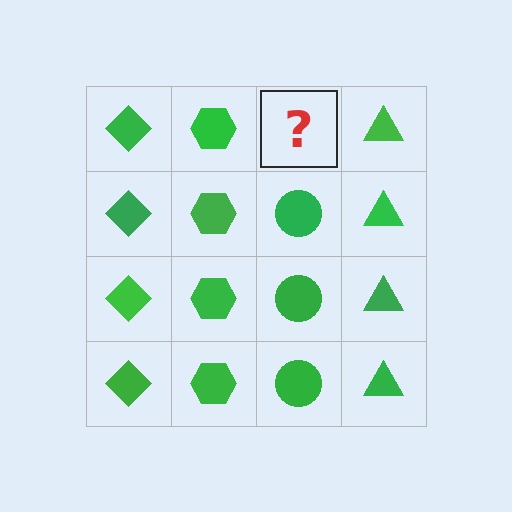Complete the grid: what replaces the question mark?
The question mark should be replaced with a green circle.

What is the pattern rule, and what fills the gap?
The rule is that each column has a consistent shape. The gap should be filled with a green circle.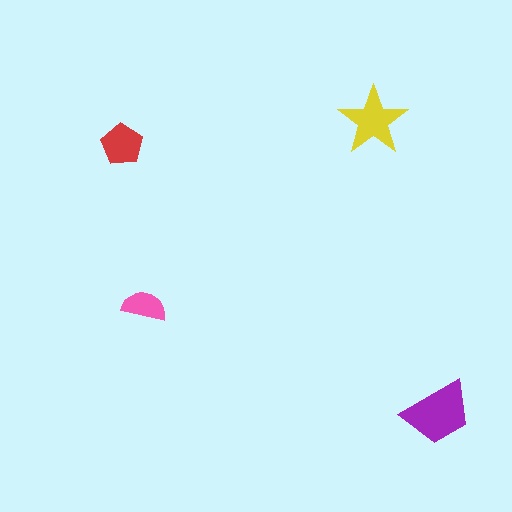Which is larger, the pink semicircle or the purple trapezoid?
The purple trapezoid.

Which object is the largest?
The purple trapezoid.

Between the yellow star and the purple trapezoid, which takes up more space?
The purple trapezoid.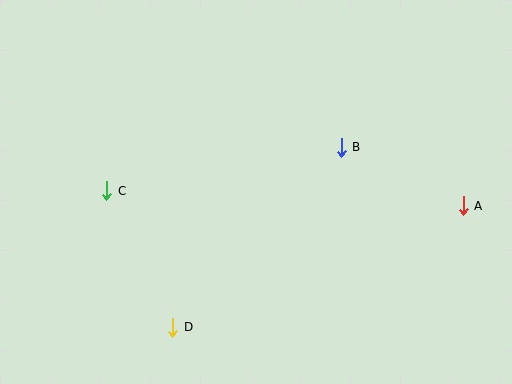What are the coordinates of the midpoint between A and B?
The midpoint between A and B is at (402, 176).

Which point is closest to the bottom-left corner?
Point D is closest to the bottom-left corner.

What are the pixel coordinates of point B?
Point B is at (341, 147).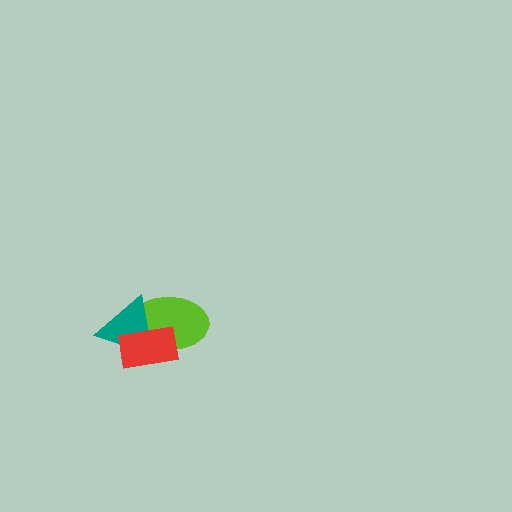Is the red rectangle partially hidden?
No, no other shape covers it.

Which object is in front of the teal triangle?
The red rectangle is in front of the teal triangle.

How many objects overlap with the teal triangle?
2 objects overlap with the teal triangle.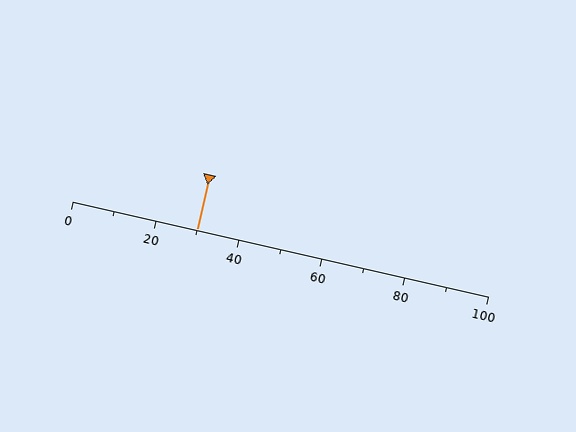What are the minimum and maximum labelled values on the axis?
The axis runs from 0 to 100.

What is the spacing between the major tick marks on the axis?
The major ticks are spaced 20 apart.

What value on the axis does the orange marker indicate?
The marker indicates approximately 30.